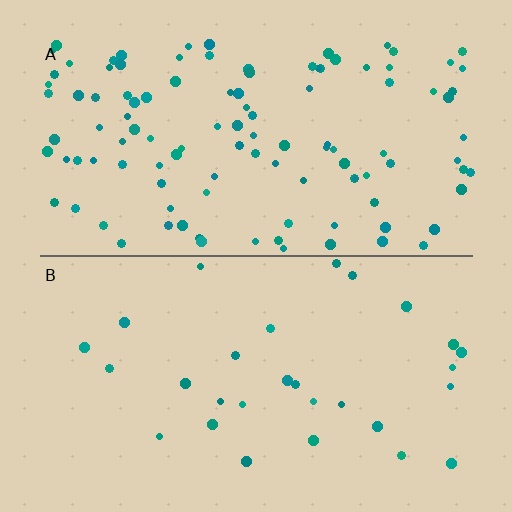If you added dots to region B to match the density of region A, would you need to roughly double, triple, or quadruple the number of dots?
Approximately quadruple.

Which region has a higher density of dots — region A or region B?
A (the top).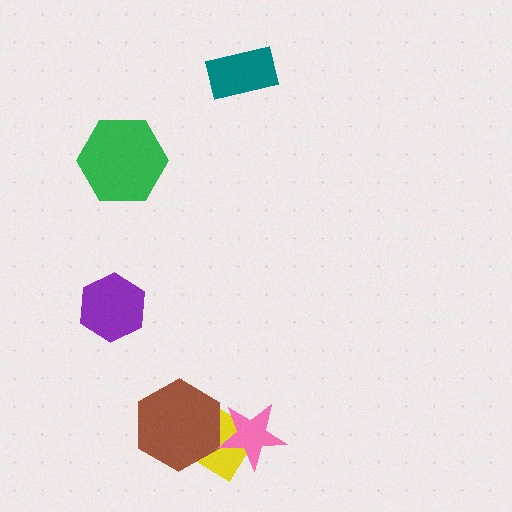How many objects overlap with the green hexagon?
0 objects overlap with the green hexagon.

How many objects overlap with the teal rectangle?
0 objects overlap with the teal rectangle.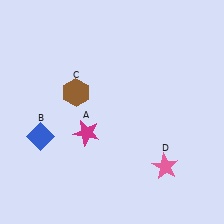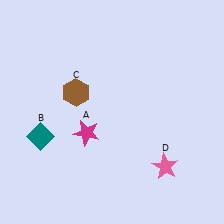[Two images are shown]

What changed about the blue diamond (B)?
In Image 1, B is blue. In Image 2, it changed to teal.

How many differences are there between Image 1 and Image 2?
There is 1 difference between the two images.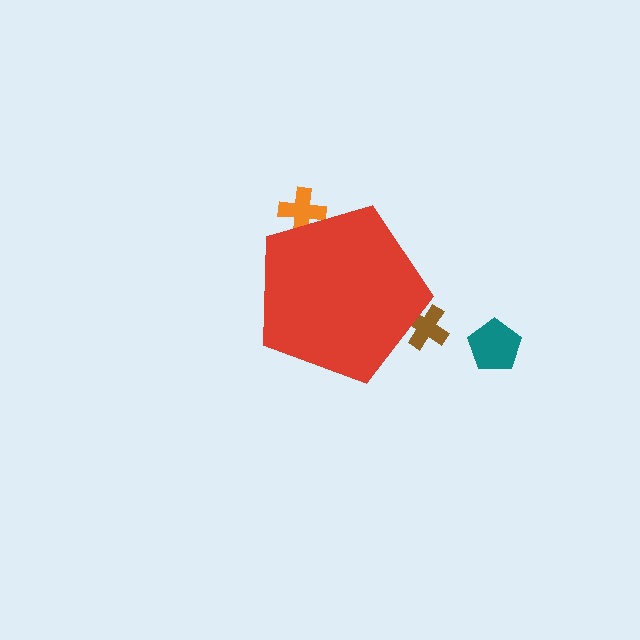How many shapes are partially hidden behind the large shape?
2 shapes are partially hidden.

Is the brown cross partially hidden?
Yes, the brown cross is partially hidden behind the red pentagon.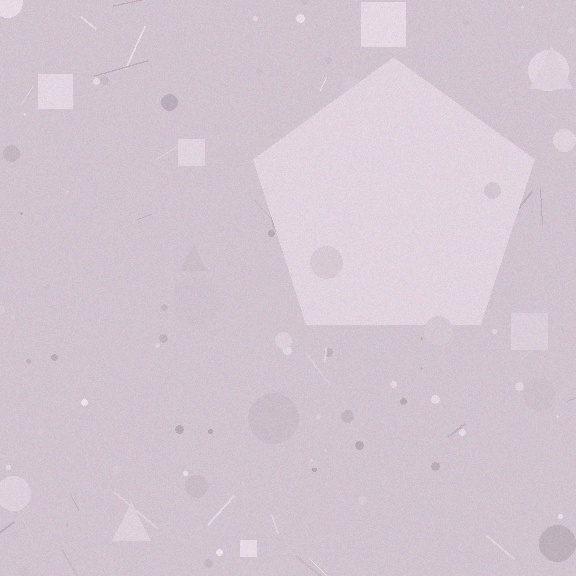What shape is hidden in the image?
A pentagon is hidden in the image.